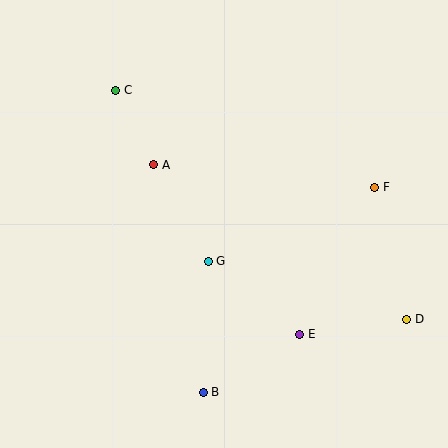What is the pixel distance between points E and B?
The distance between E and B is 113 pixels.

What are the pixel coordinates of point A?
Point A is at (153, 165).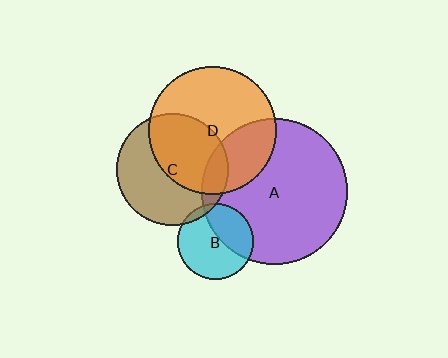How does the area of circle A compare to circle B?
Approximately 3.7 times.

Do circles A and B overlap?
Yes.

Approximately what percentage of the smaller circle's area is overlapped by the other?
Approximately 40%.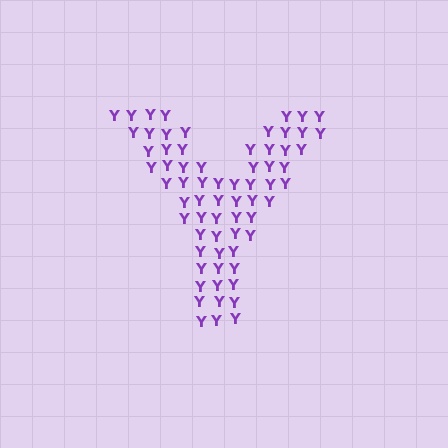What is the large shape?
The large shape is the letter Y.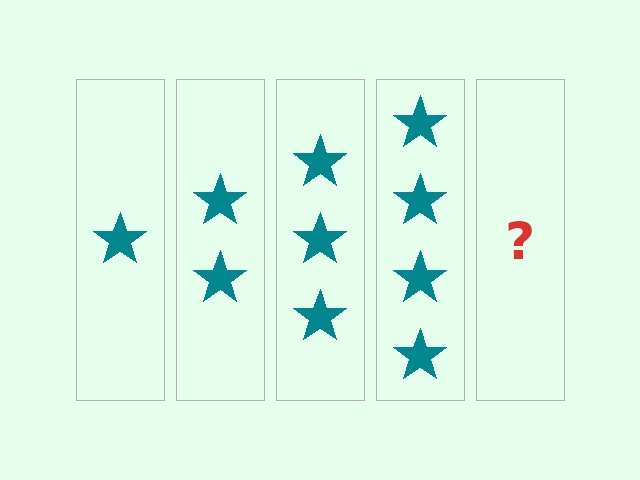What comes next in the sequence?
The next element should be 5 stars.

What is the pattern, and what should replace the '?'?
The pattern is that each step adds one more star. The '?' should be 5 stars.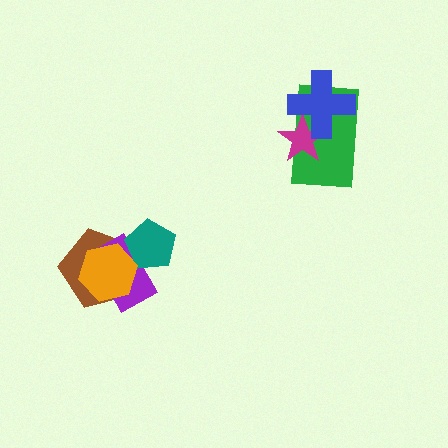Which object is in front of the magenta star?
The blue cross is in front of the magenta star.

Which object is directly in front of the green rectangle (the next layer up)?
The magenta star is directly in front of the green rectangle.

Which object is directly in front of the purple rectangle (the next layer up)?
The teal pentagon is directly in front of the purple rectangle.